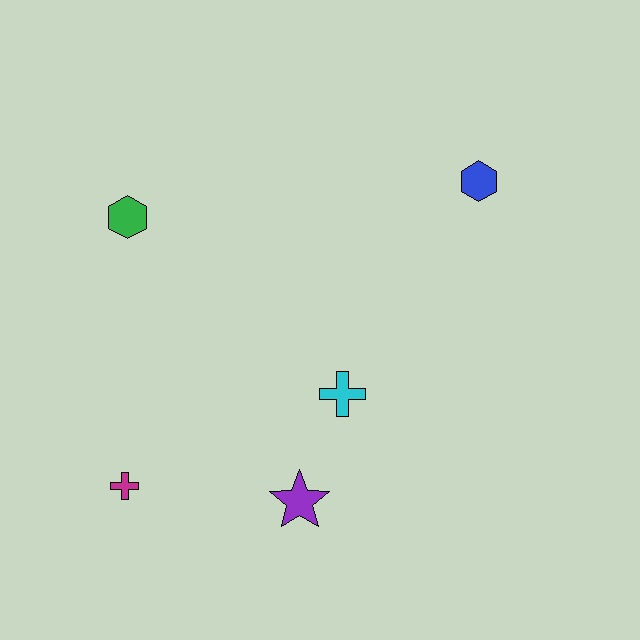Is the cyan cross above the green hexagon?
No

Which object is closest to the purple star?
The cyan cross is closest to the purple star.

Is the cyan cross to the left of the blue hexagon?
Yes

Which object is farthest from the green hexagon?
The blue hexagon is farthest from the green hexagon.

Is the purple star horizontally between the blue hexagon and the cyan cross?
No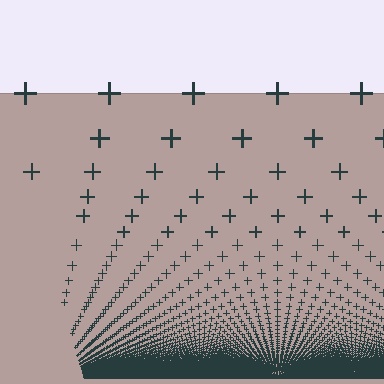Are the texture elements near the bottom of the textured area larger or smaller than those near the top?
Smaller. The gradient is inverted — elements near the bottom are smaller and denser.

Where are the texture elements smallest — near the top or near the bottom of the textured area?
Near the bottom.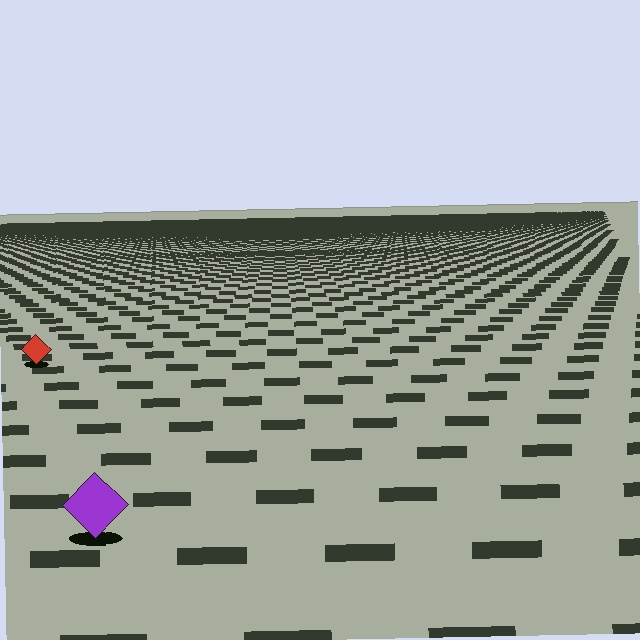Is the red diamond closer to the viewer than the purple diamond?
No. The purple diamond is closer — you can tell from the texture gradient: the ground texture is coarser near it.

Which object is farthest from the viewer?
The red diamond is farthest from the viewer. It appears smaller and the ground texture around it is denser.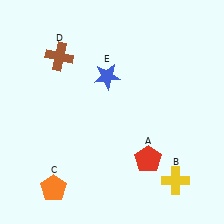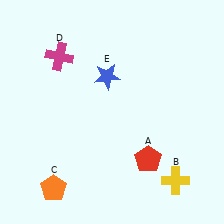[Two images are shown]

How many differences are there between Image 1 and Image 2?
There is 1 difference between the two images.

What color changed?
The cross (D) changed from brown in Image 1 to magenta in Image 2.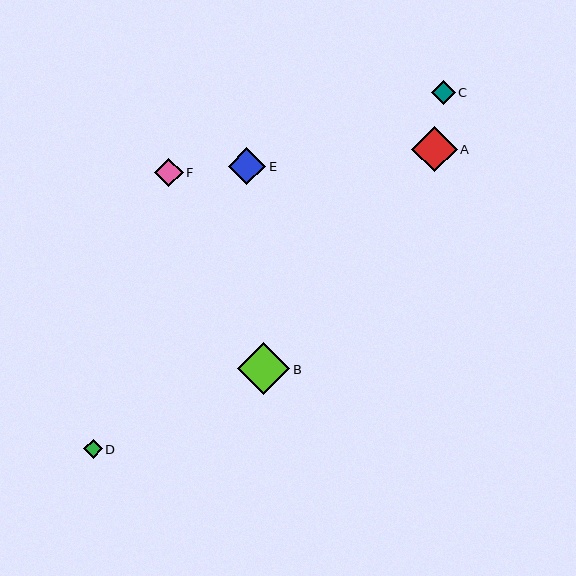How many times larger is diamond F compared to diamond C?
Diamond F is approximately 1.2 times the size of diamond C.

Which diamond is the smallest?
Diamond D is the smallest with a size of approximately 19 pixels.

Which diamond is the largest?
Diamond B is the largest with a size of approximately 52 pixels.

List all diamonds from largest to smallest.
From largest to smallest: B, A, E, F, C, D.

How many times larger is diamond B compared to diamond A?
Diamond B is approximately 1.1 times the size of diamond A.